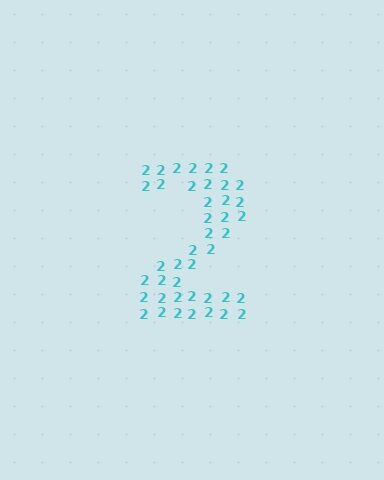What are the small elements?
The small elements are digit 2's.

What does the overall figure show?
The overall figure shows the digit 2.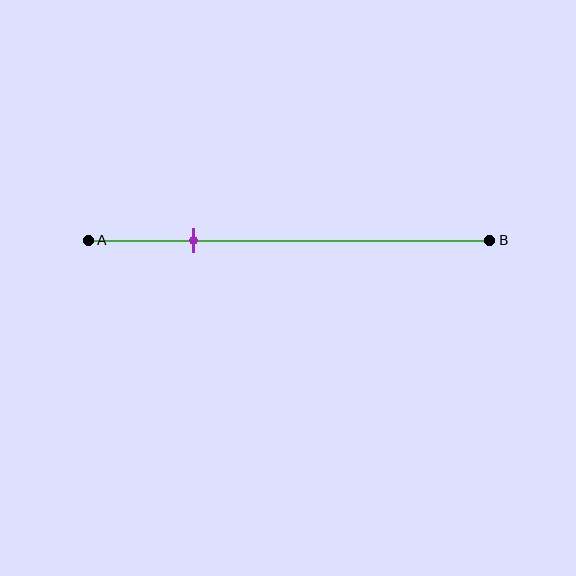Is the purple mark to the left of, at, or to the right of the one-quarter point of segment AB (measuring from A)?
The purple mark is approximately at the one-quarter point of segment AB.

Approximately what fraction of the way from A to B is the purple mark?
The purple mark is approximately 25% of the way from A to B.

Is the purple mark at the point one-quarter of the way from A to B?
Yes, the mark is approximately at the one-quarter point.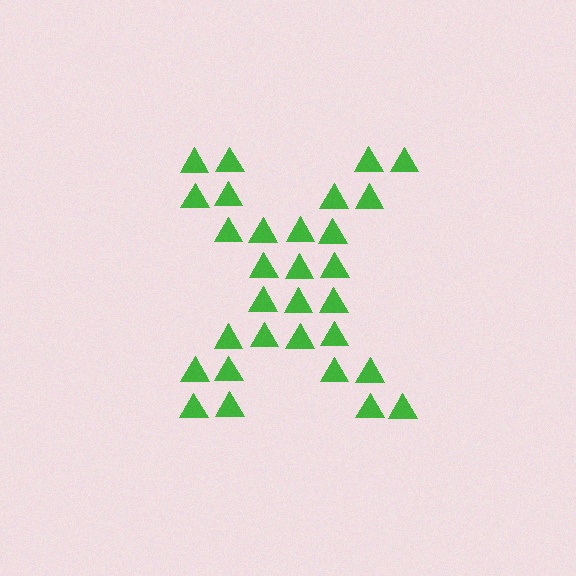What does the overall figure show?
The overall figure shows the letter X.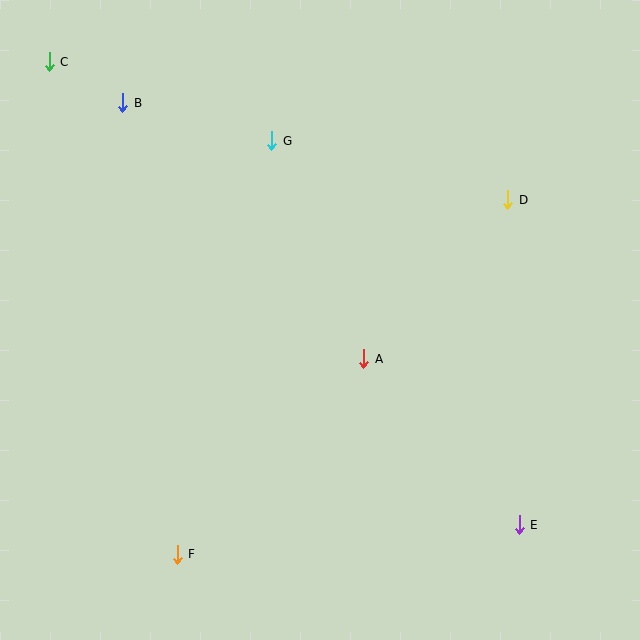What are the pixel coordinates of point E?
Point E is at (519, 525).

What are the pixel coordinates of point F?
Point F is at (177, 554).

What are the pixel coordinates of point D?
Point D is at (508, 200).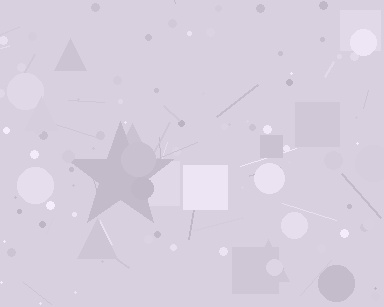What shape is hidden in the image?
A star is hidden in the image.